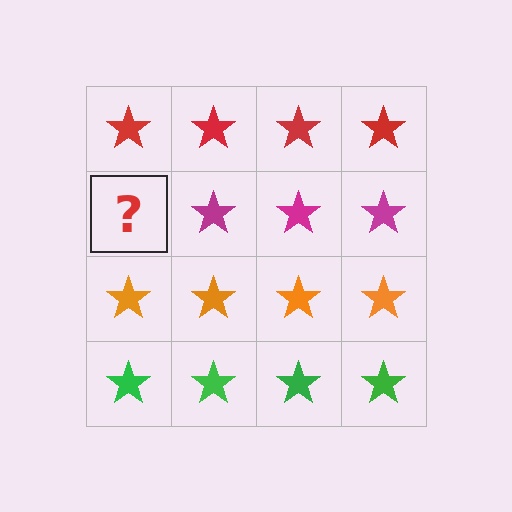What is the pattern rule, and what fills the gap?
The rule is that each row has a consistent color. The gap should be filled with a magenta star.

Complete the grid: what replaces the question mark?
The question mark should be replaced with a magenta star.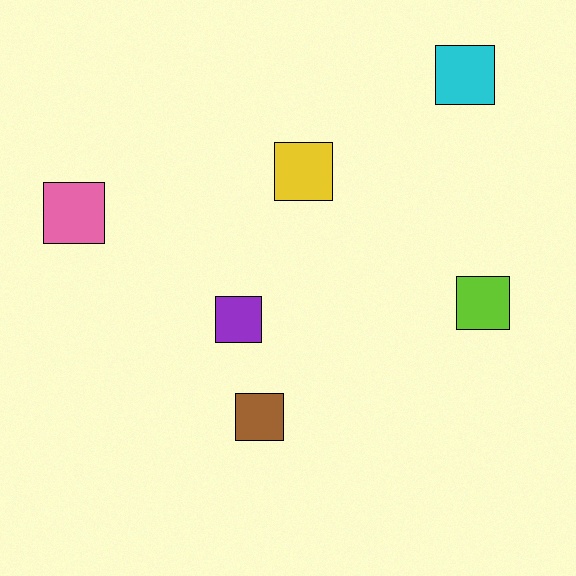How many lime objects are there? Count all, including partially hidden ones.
There is 1 lime object.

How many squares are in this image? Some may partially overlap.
There are 6 squares.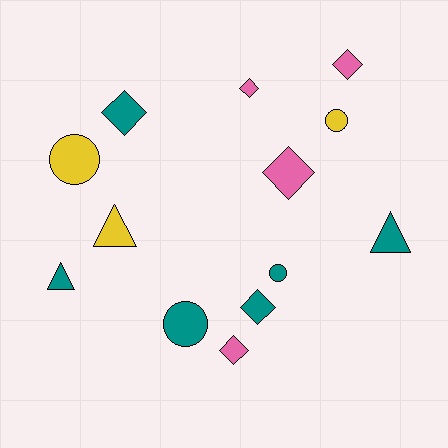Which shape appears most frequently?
Diamond, with 6 objects.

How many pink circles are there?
There are no pink circles.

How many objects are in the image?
There are 13 objects.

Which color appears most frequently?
Teal, with 6 objects.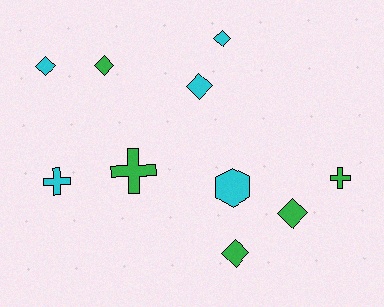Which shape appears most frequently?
Diamond, with 6 objects.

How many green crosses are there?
There are 2 green crosses.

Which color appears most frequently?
Cyan, with 5 objects.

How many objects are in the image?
There are 10 objects.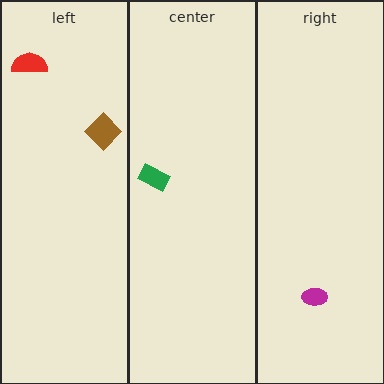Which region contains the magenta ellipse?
The right region.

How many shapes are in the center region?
1.